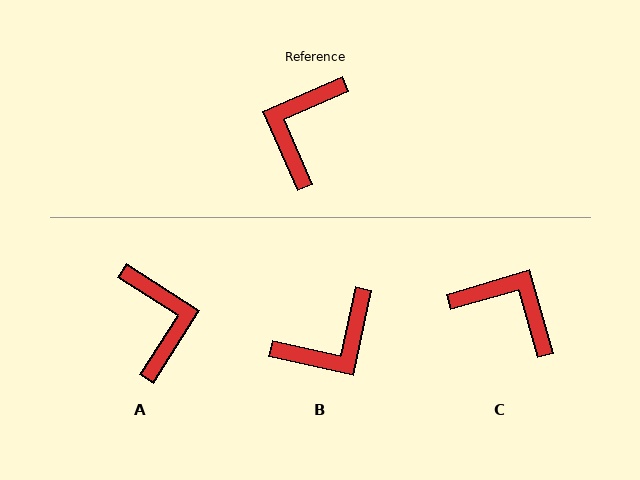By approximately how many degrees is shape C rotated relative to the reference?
Approximately 98 degrees clockwise.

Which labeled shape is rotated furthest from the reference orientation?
A, about 146 degrees away.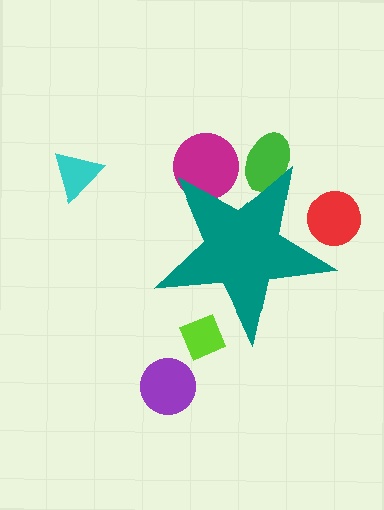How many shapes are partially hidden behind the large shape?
4 shapes are partially hidden.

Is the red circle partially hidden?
Yes, the red circle is partially hidden behind the teal star.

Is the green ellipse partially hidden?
Yes, the green ellipse is partially hidden behind the teal star.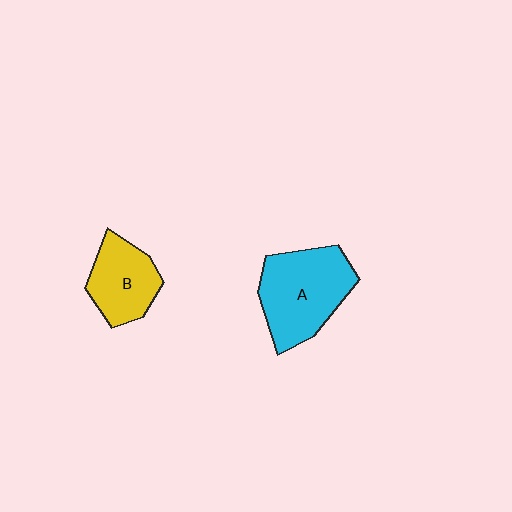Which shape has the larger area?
Shape A (cyan).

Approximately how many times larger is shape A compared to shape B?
Approximately 1.5 times.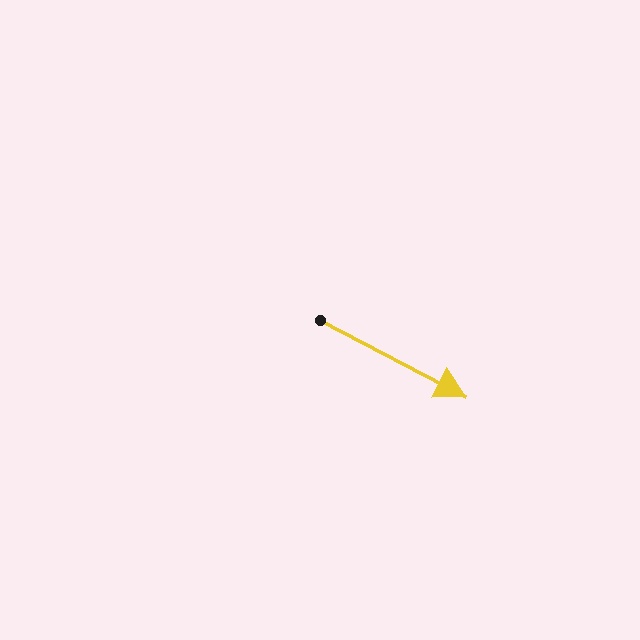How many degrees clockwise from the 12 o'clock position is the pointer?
Approximately 118 degrees.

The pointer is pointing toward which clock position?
Roughly 4 o'clock.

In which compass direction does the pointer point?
Southeast.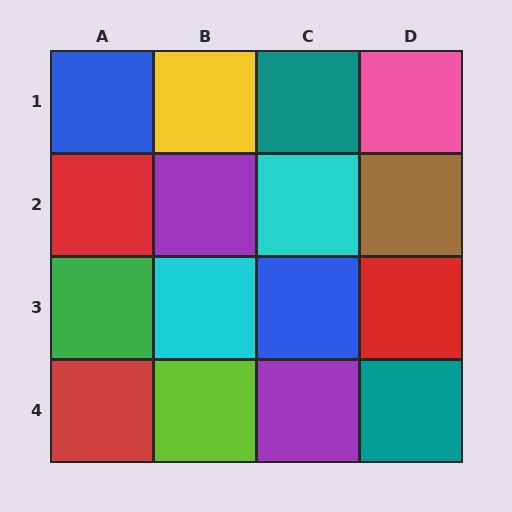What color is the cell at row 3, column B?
Cyan.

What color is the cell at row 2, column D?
Brown.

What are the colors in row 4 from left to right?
Red, lime, purple, teal.